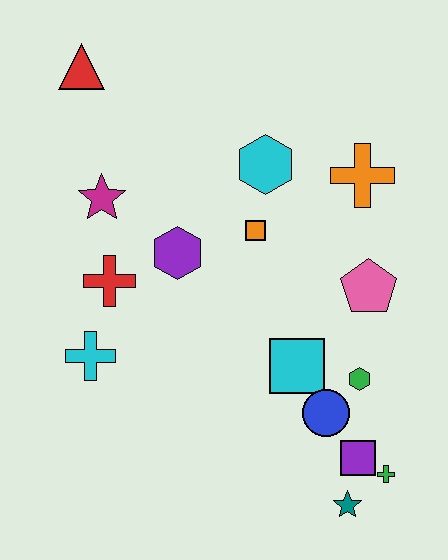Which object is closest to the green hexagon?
The blue circle is closest to the green hexagon.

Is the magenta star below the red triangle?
Yes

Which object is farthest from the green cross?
The red triangle is farthest from the green cross.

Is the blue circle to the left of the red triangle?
No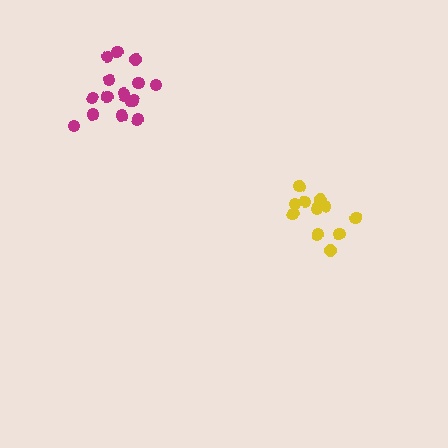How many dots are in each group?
Group 1: 12 dots, Group 2: 17 dots (29 total).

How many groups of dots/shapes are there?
There are 2 groups.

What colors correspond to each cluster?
The clusters are colored: yellow, magenta.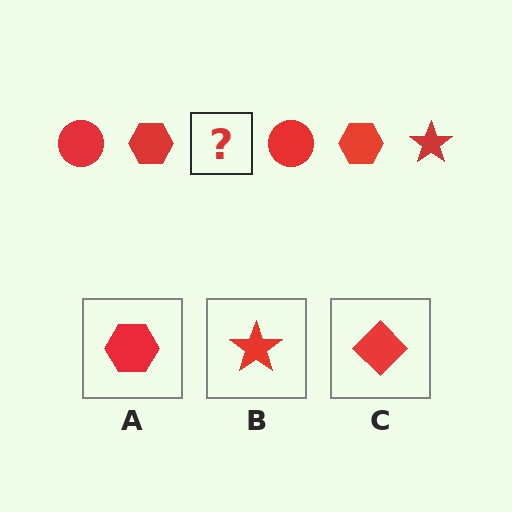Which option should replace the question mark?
Option B.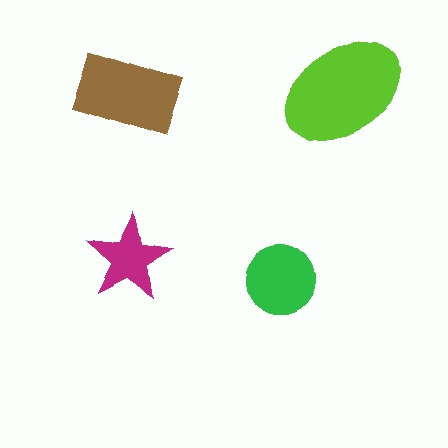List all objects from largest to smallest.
The lime ellipse, the brown rectangle, the green circle, the magenta star.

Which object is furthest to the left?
The magenta star is leftmost.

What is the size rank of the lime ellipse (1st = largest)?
1st.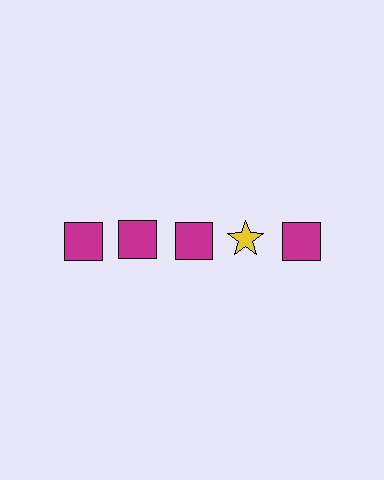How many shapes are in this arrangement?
There are 5 shapes arranged in a grid pattern.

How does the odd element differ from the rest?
It differs in both color (yellow instead of magenta) and shape (star instead of square).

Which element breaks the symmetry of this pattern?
The yellow star in the top row, second from right column breaks the symmetry. All other shapes are magenta squares.